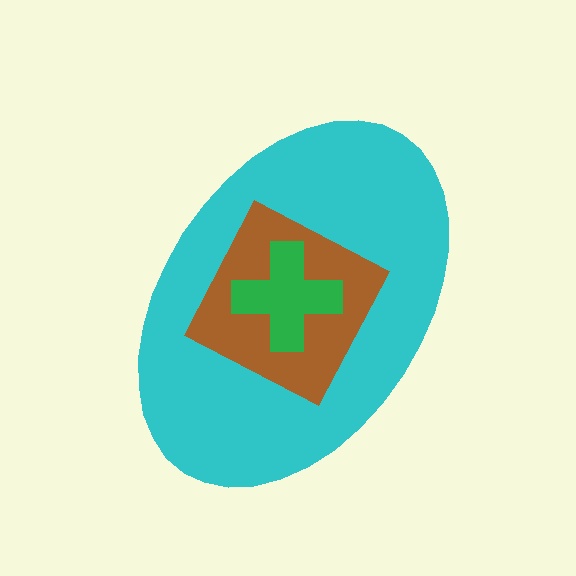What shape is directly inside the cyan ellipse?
The brown square.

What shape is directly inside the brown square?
The green cross.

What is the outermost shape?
The cyan ellipse.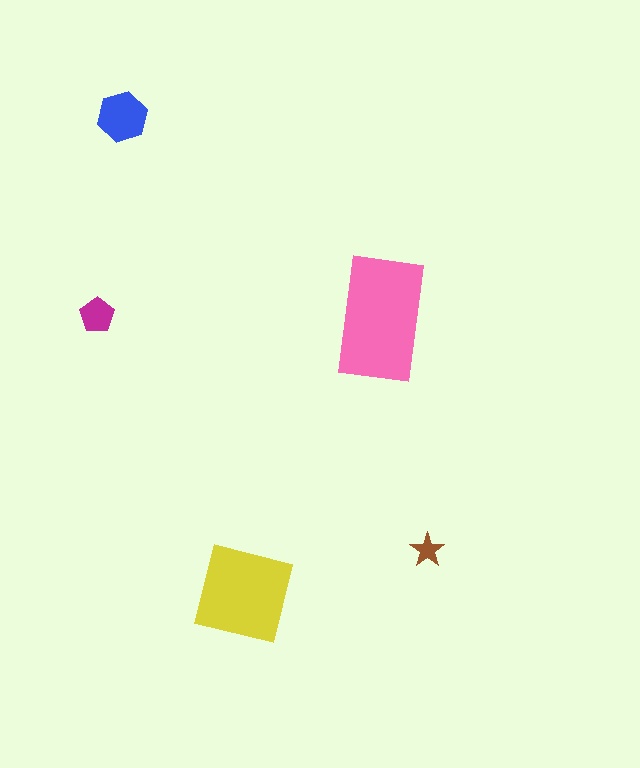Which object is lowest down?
The yellow square is bottommost.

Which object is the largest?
The pink rectangle.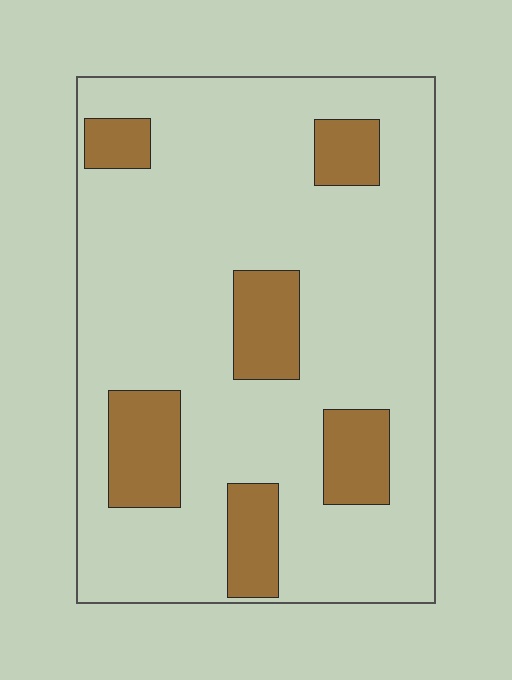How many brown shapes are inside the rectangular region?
6.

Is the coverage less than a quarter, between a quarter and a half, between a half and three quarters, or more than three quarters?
Less than a quarter.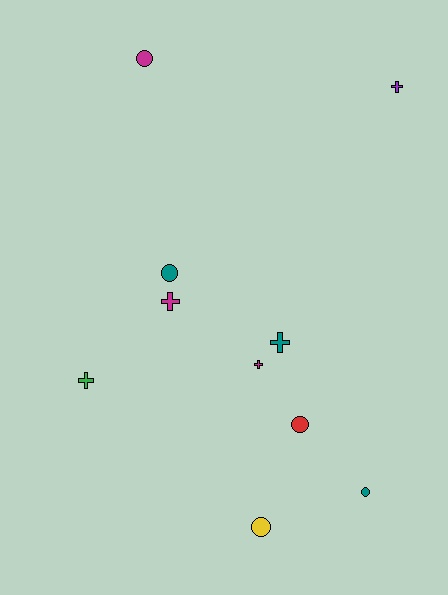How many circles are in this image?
There are 5 circles.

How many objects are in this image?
There are 10 objects.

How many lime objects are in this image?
There are no lime objects.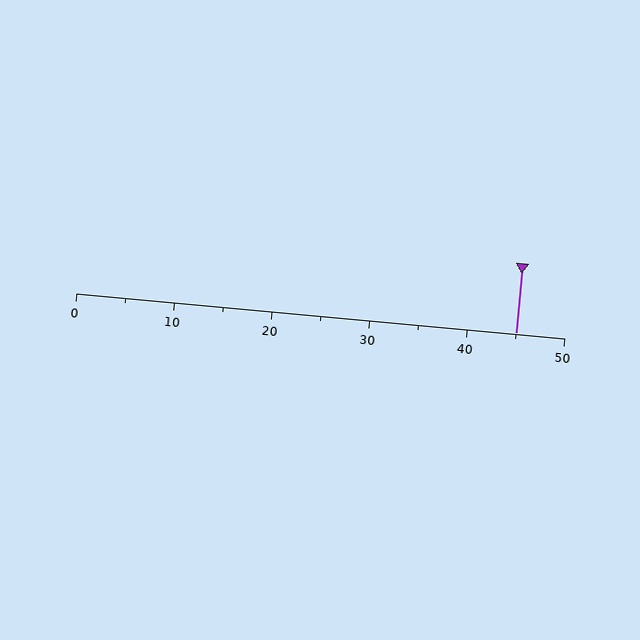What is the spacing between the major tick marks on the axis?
The major ticks are spaced 10 apart.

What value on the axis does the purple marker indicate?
The marker indicates approximately 45.